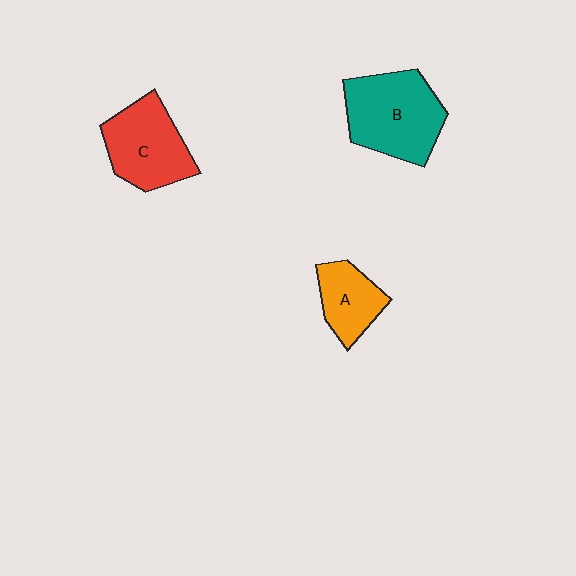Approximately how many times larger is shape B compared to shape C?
Approximately 1.2 times.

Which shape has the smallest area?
Shape A (orange).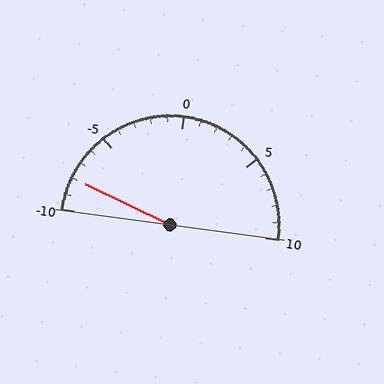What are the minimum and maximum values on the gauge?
The gauge ranges from -10 to 10.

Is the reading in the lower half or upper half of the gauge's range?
The reading is in the lower half of the range (-10 to 10).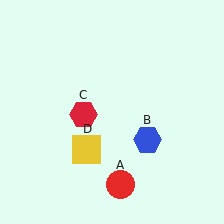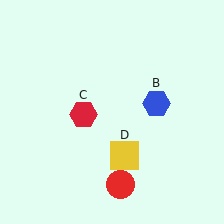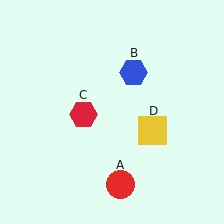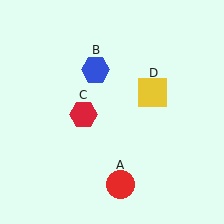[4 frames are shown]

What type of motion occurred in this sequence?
The blue hexagon (object B), yellow square (object D) rotated counterclockwise around the center of the scene.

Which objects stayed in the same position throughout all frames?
Red circle (object A) and red hexagon (object C) remained stationary.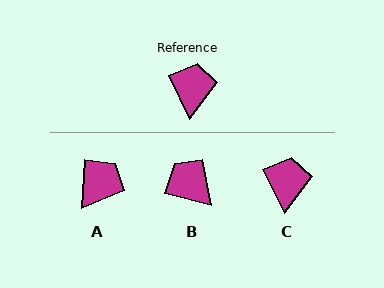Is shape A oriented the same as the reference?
No, it is off by about 29 degrees.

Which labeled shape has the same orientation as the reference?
C.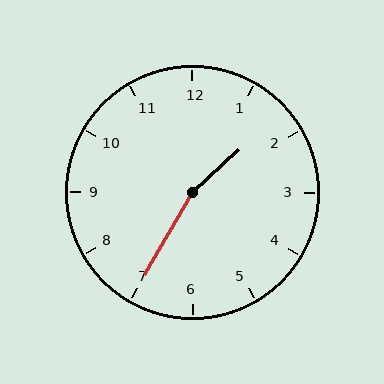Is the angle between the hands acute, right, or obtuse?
It is obtuse.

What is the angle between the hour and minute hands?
Approximately 162 degrees.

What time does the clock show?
1:35.